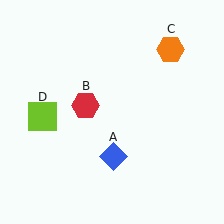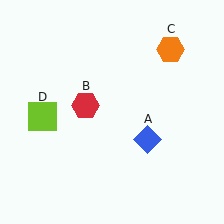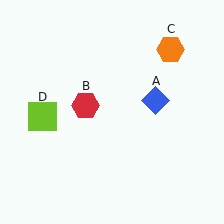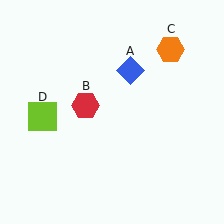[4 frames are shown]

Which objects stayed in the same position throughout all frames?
Red hexagon (object B) and orange hexagon (object C) and lime square (object D) remained stationary.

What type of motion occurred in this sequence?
The blue diamond (object A) rotated counterclockwise around the center of the scene.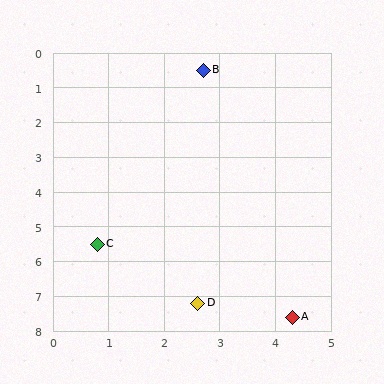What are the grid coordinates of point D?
Point D is at approximately (2.6, 7.2).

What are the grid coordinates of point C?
Point C is at approximately (0.8, 5.5).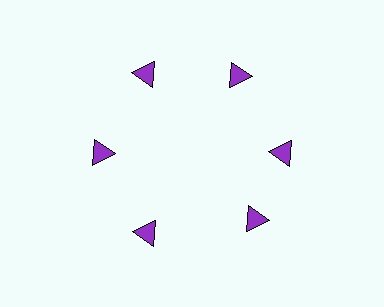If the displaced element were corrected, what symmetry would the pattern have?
It would have 6-fold rotational symmetry — the pattern would map onto itself every 60 degrees.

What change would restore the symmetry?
The symmetry would be restored by rotating it back into even spacing with its neighbors so that all 6 triangles sit at equal angles and equal distance from the center.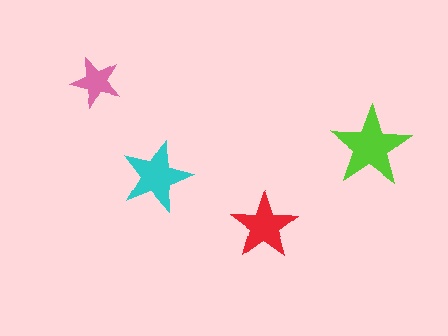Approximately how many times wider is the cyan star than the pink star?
About 1.5 times wider.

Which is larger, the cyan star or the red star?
The cyan one.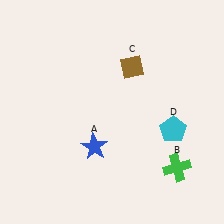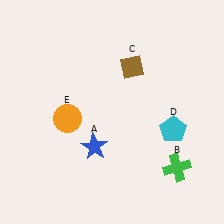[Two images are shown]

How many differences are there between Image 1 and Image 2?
There is 1 difference between the two images.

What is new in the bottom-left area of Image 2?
An orange circle (E) was added in the bottom-left area of Image 2.